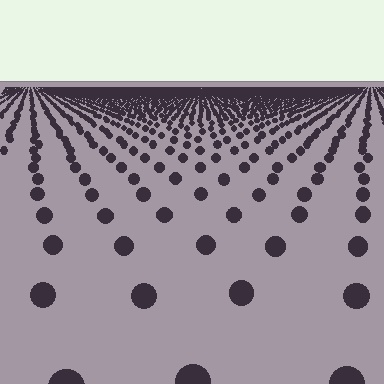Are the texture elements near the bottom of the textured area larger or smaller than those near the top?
Larger. Near the bottom, elements are closer to the viewer and appear at a bigger on-screen size.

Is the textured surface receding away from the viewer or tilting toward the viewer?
The surface is receding away from the viewer. Texture elements get smaller and denser toward the top.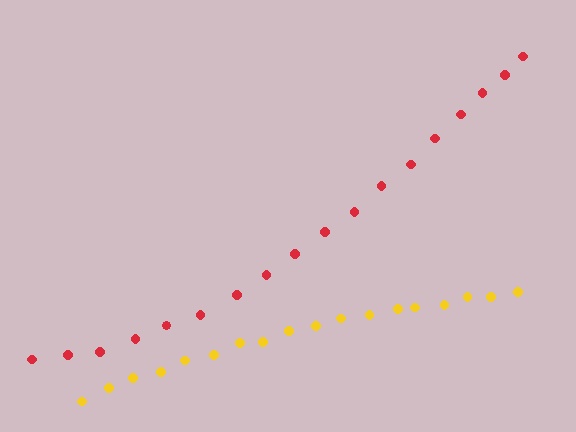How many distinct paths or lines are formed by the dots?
There are 2 distinct paths.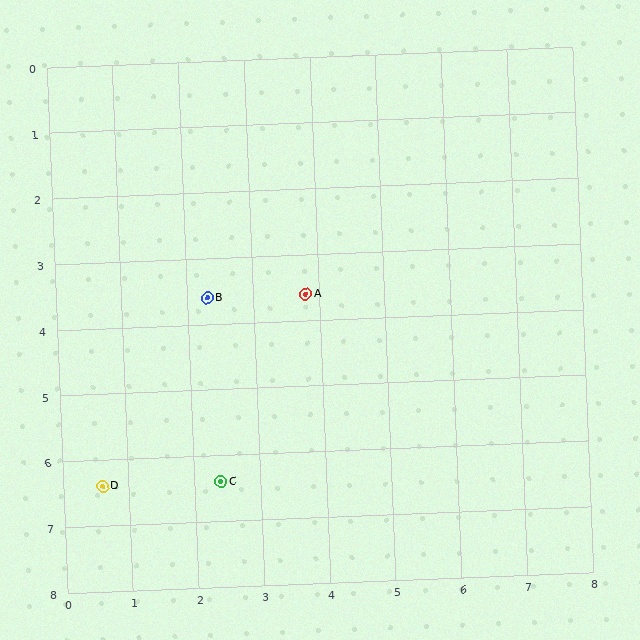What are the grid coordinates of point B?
Point B is at approximately (2.3, 3.6).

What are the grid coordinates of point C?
Point C is at approximately (2.4, 6.4).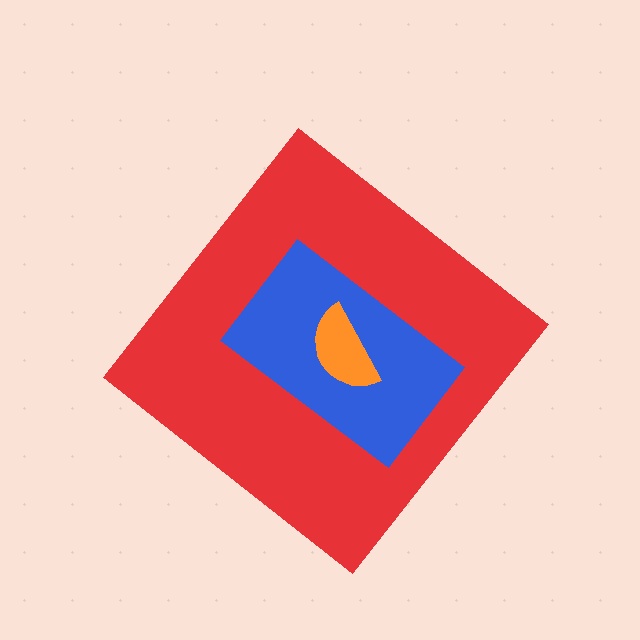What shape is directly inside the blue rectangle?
The orange semicircle.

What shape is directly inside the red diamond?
The blue rectangle.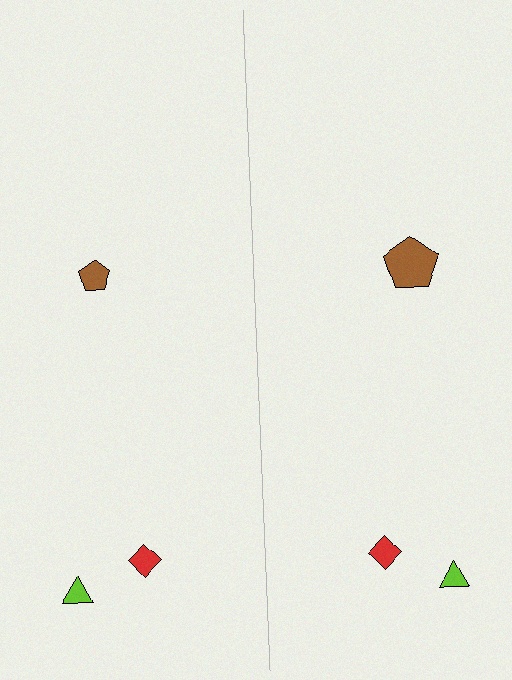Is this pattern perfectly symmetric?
No, the pattern is not perfectly symmetric. The brown pentagon on the right side has a different size than its mirror counterpart.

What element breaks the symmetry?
The brown pentagon on the right side has a different size than its mirror counterpart.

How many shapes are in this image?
There are 6 shapes in this image.